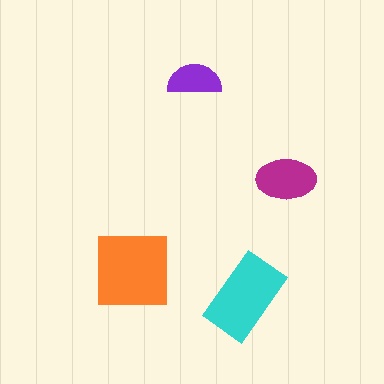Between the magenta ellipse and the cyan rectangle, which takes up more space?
The cyan rectangle.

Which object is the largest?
The orange square.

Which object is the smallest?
The purple semicircle.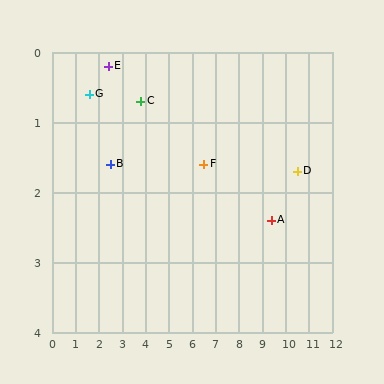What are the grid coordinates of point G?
Point G is at approximately (1.6, 0.6).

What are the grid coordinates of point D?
Point D is at approximately (10.5, 1.7).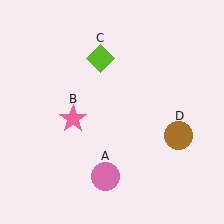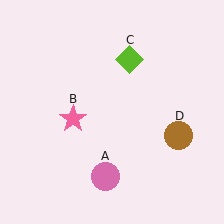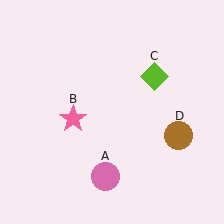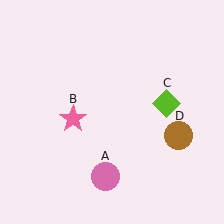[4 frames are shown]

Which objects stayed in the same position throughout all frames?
Pink circle (object A) and pink star (object B) and brown circle (object D) remained stationary.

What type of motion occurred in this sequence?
The lime diamond (object C) rotated clockwise around the center of the scene.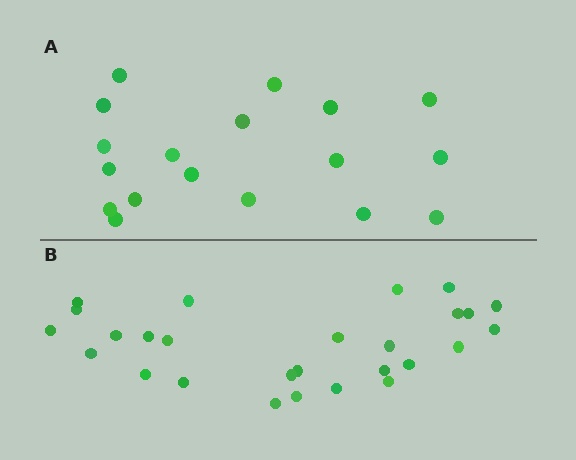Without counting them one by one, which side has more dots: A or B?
Region B (the bottom region) has more dots.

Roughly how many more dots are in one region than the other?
Region B has roughly 8 or so more dots than region A.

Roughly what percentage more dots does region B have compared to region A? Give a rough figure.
About 50% more.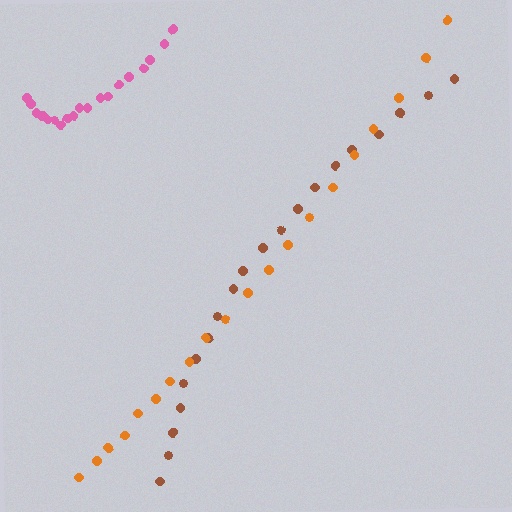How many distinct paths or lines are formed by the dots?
There are 3 distinct paths.